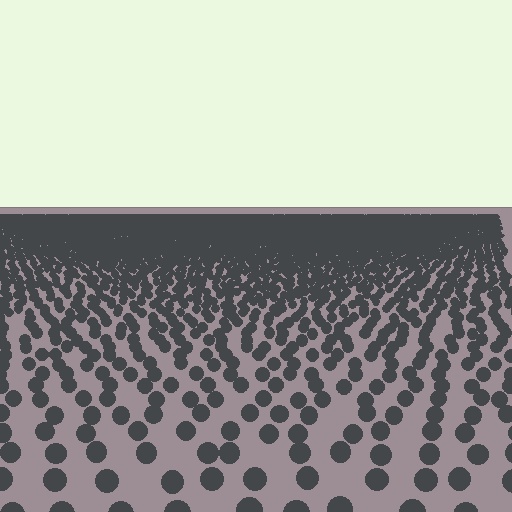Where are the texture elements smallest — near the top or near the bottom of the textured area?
Near the top.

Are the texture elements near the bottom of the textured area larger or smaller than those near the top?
Larger. Near the bottom, elements are closer to the viewer and appear at a bigger on-screen size.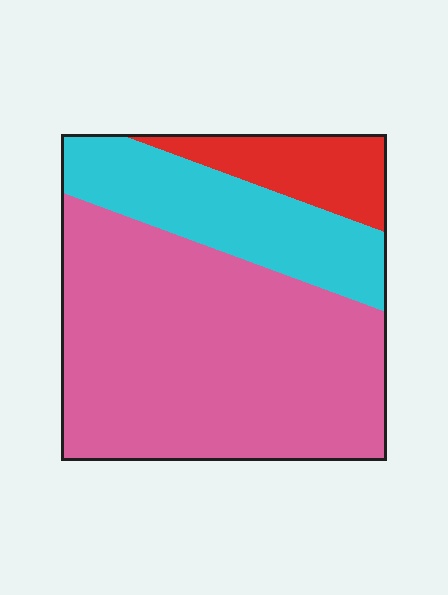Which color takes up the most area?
Pink, at roughly 65%.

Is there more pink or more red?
Pink.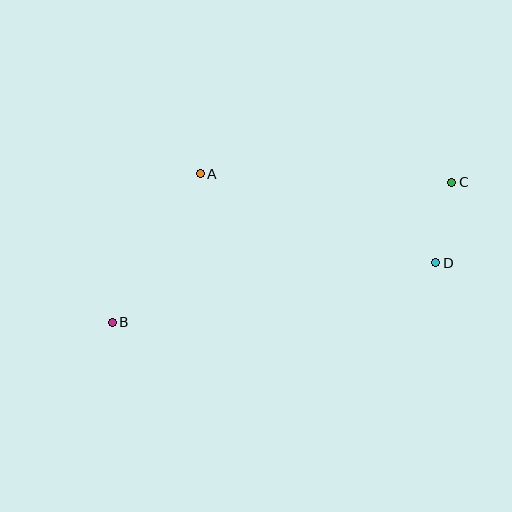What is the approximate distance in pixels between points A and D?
The distance between A and D is approximately 252 pixels.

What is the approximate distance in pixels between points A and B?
The distance between A and B is approximately 173 pixels.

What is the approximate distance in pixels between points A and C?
The distance between A and C is approximately 251 pixels.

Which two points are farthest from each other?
Points B and C are farthest from each other.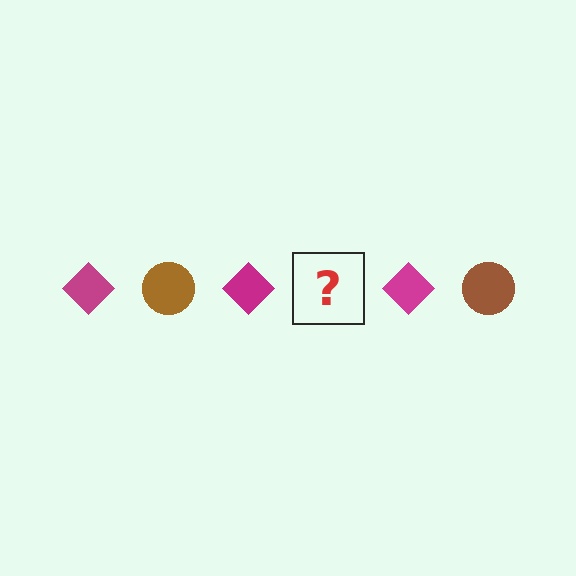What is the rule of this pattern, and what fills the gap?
The rule is that the pattern alternates between magenta diamond and brown circle. The gap should be filled with a brown circle.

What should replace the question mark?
The question mark should be replaced with a brown circle.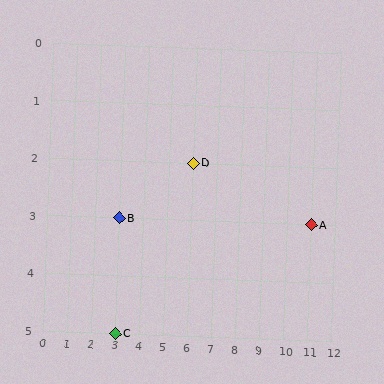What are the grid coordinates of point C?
Point C is at grid coordinates (3, 5).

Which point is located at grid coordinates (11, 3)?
Point A is at (11, 3).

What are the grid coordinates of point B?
Point B is at grid coordinates (3, 3).